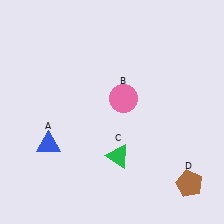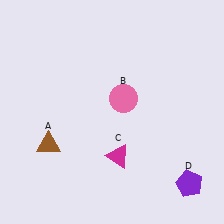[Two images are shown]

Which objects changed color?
A changed from blue to brown. C changed from green to magenta. D changed from brown to purple.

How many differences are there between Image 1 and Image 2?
There are 3 differences between the two images.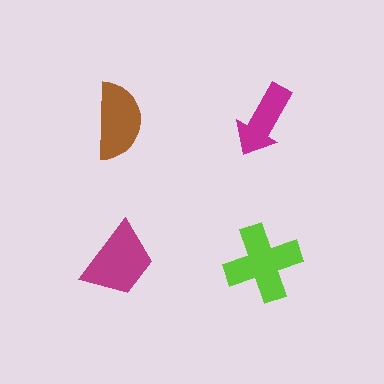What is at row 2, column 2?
A lime cross.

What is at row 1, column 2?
A magenta arrow.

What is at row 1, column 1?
A brown semicircle.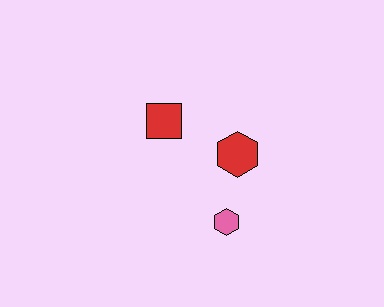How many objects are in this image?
There are 3 objects.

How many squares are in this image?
There is 1 square.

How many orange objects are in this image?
There are no orange objects.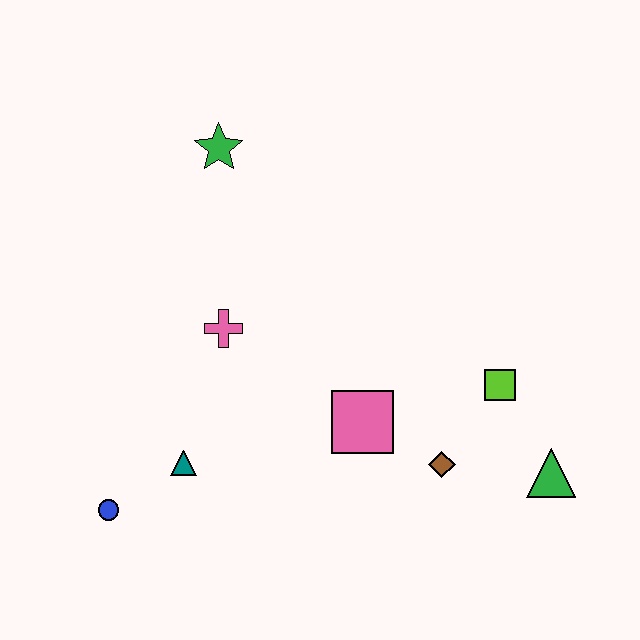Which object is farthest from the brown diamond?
The green star is farthest from the brown diamond.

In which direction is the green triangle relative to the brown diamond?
The green triangle is to the right of the brown diamond.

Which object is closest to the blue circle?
The teal triangle is closest to the blue circle.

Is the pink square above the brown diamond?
Yes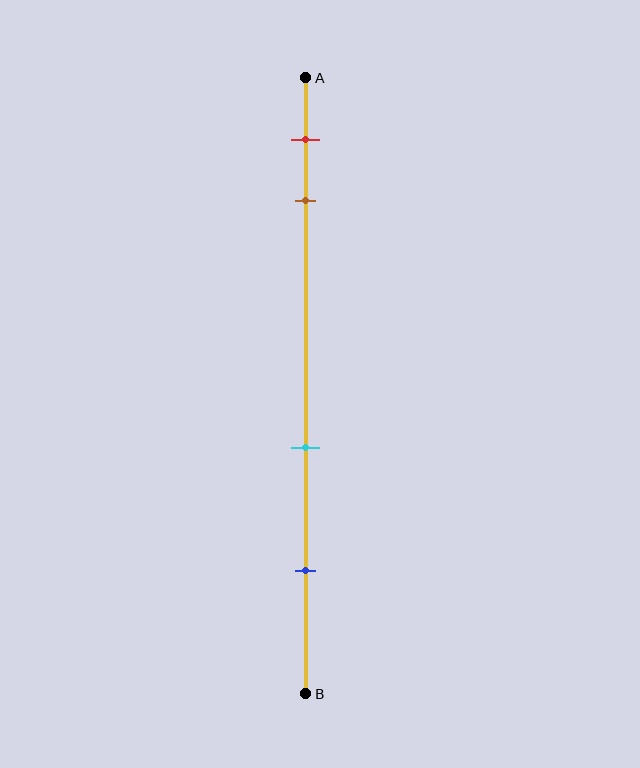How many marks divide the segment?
There are 4 marks dividing the segment.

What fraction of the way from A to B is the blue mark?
The blue mark is approximately 80% (0.8) of the way from A to B.